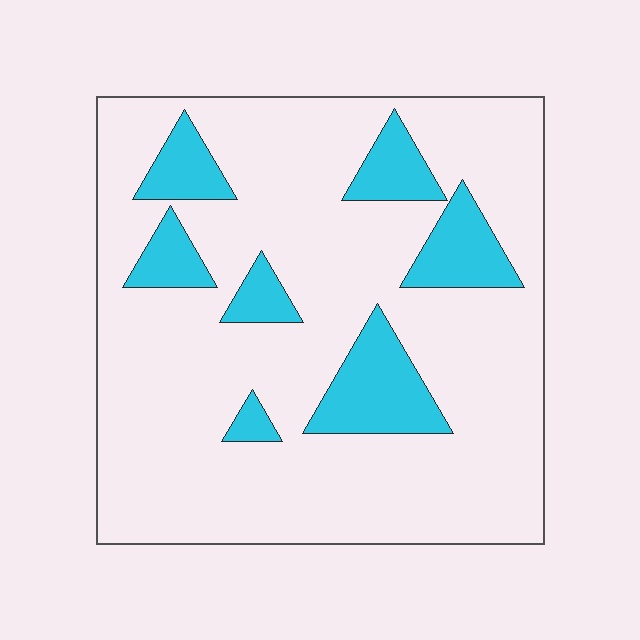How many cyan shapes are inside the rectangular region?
7.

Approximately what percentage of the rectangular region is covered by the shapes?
Approximately 20%.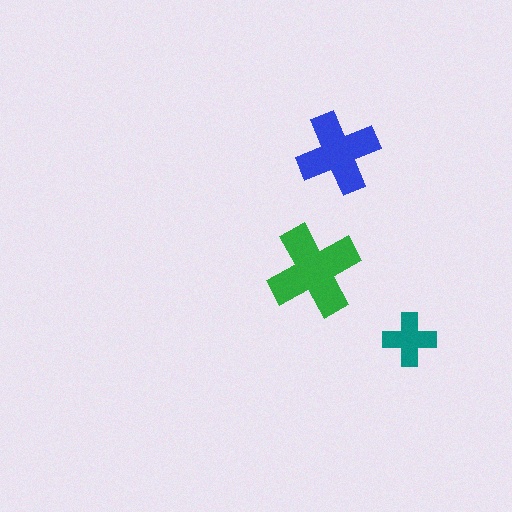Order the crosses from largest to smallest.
the green one, the blue one, the teal one.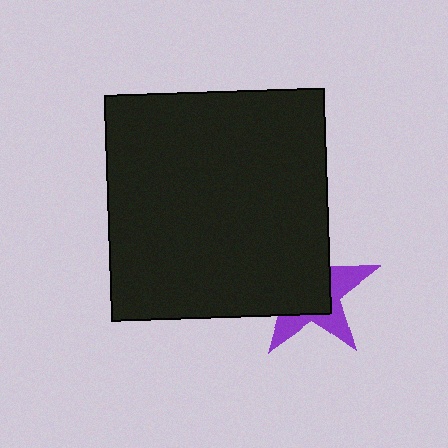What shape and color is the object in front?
The object in front is a black rectangle.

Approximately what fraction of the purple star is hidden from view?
Roughly 60% of the purple star is hidden behind the black rectangle.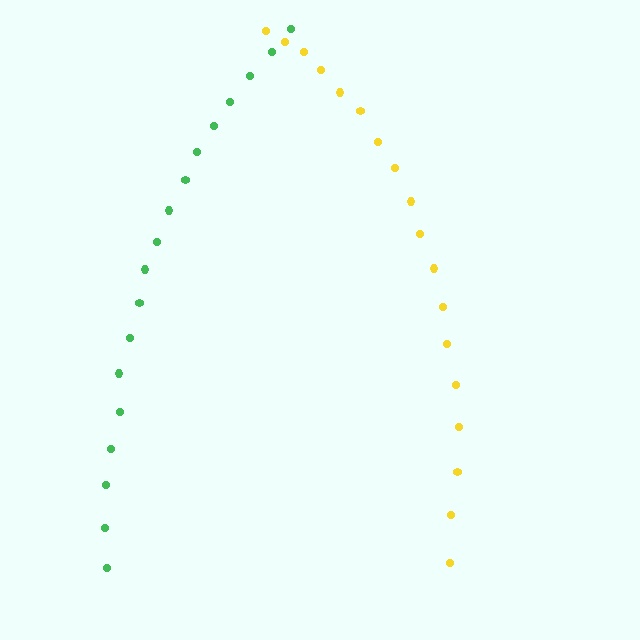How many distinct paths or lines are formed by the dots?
There are 2 distinct paths.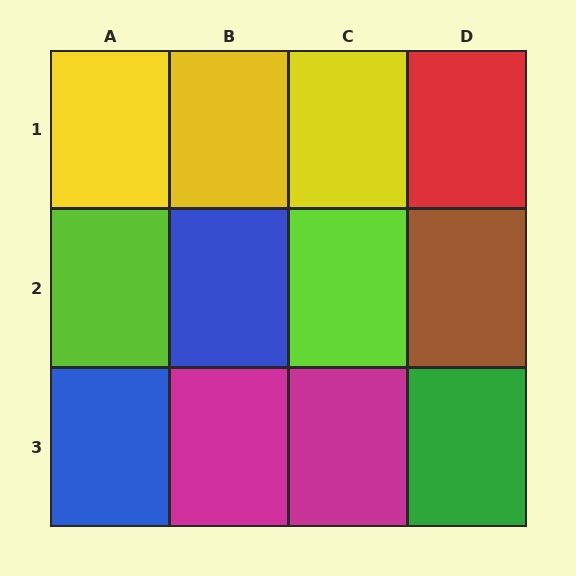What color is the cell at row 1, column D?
Red.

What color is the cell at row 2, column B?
Blue.